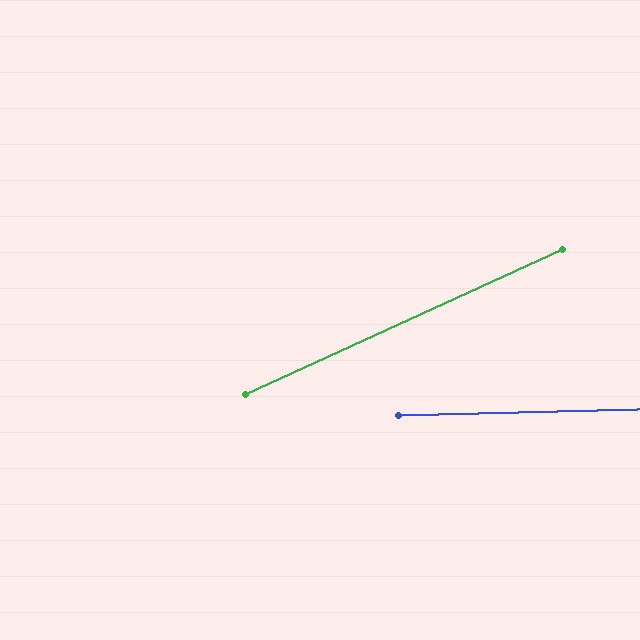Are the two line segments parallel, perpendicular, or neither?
Neither parallel nor perpendicular — they differ by about 23°.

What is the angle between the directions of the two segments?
Approximately 23 degrees.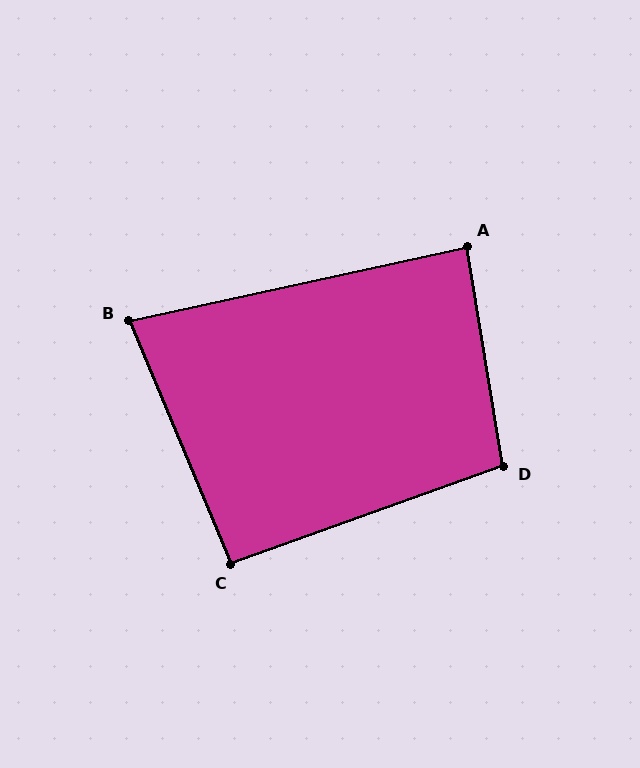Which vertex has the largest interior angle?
D, at approximately 100 degrees.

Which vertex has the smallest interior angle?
B, at approximately 80 degrees.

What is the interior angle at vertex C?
Approximately 93 degrees (approximately right).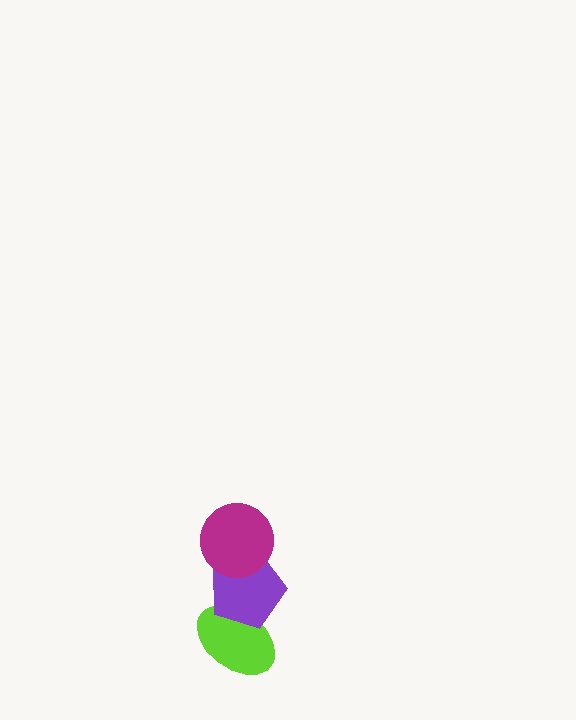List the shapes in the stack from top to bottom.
From top to bottom: the magenta circle, the purple pentagon, the lime ellipse.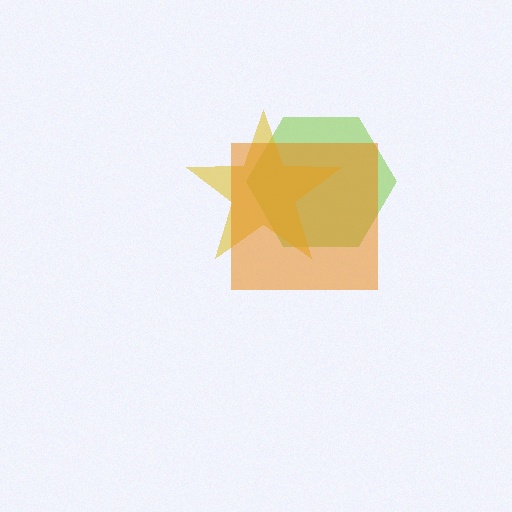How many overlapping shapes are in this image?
There are 3 overlapping shapes in the image.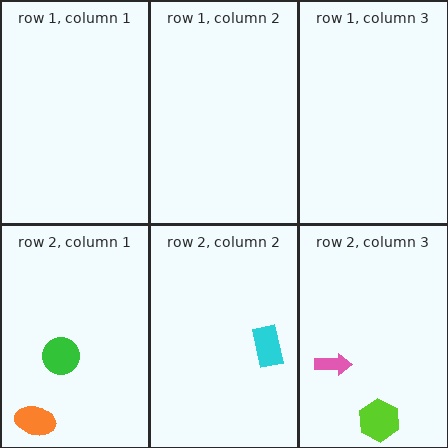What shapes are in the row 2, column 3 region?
The lime hexagon, the pink arrow.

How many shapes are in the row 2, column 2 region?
1.